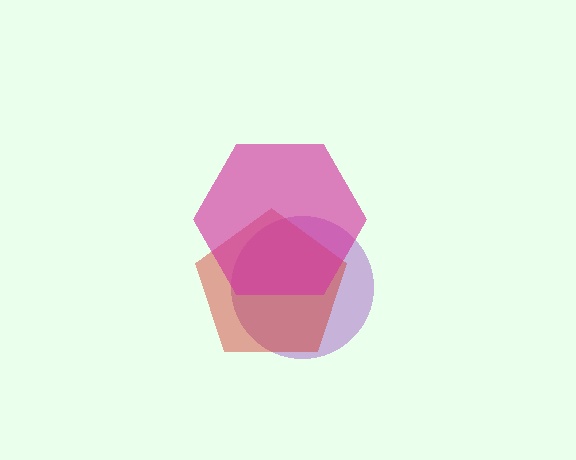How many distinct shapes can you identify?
There are 3 distinct shapes: a purple circle, a red pentagon, a magenta hexagon.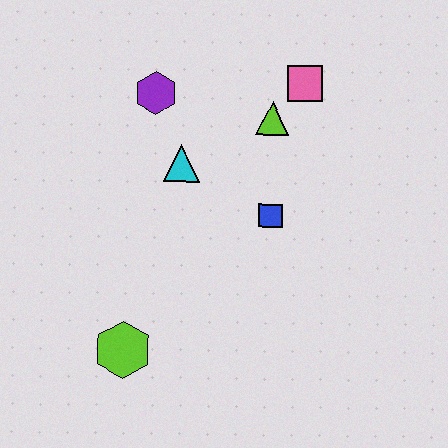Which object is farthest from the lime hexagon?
The pink square is farthest from the lime hexagon.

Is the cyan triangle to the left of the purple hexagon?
No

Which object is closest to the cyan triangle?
The purple hexagon is closest to the cyan triangle.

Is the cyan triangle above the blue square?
Yes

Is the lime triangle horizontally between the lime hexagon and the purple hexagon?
No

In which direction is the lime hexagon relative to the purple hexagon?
The lime hexagon is below the purple hexagon.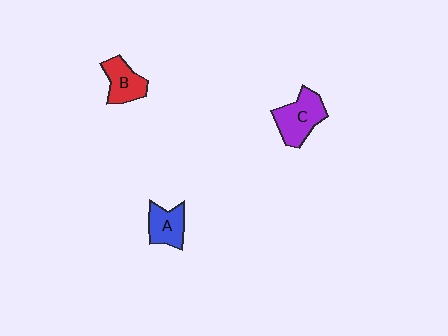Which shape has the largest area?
Shape C (purple).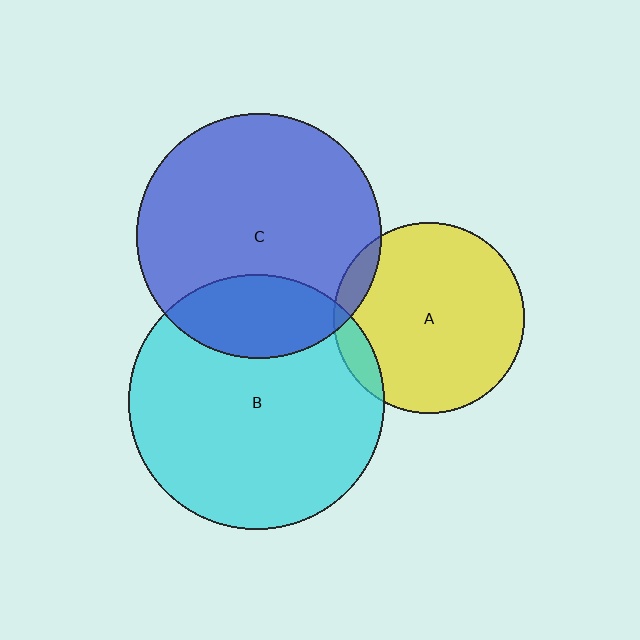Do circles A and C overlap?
Yes.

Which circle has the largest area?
Circle B (cyan).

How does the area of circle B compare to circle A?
Approximately 1.8 times.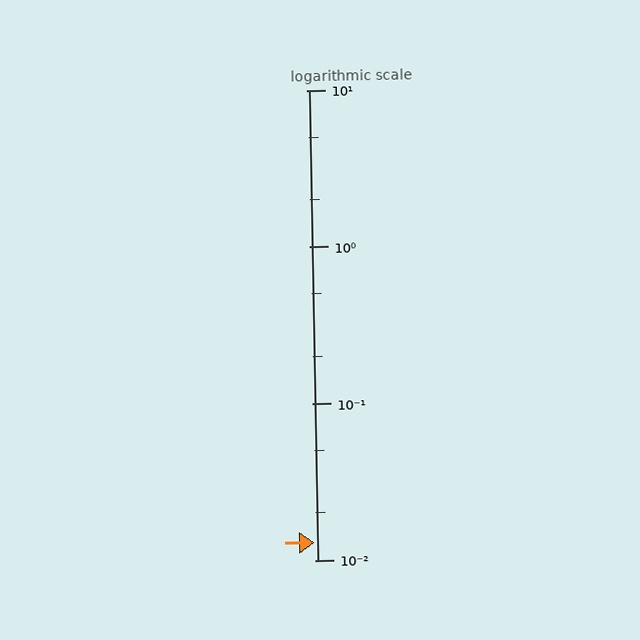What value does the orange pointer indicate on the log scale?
The pointer indicates approximately 0.013.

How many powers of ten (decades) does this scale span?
The scale spans 3 decades, from 0.01 to 10.